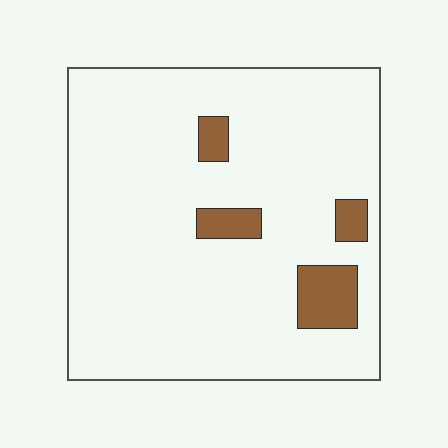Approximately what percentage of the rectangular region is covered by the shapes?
Approximately 10%.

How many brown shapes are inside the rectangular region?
4.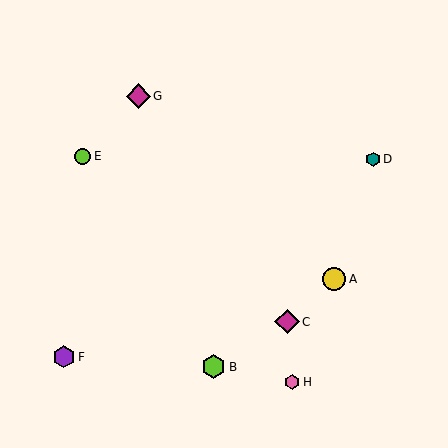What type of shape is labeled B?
Shape B is a lime hexagon.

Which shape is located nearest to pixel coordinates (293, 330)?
The magenta diamond (labeled C) at (287, 322) is nearest to that location.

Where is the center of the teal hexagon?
The center of the teal hexagon is at (373, 159).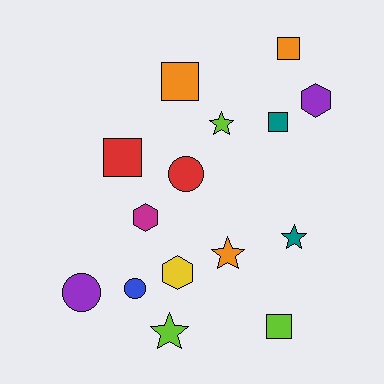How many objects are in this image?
There are 15 objects.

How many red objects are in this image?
There are 2 red objects.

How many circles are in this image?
There are 3 circles.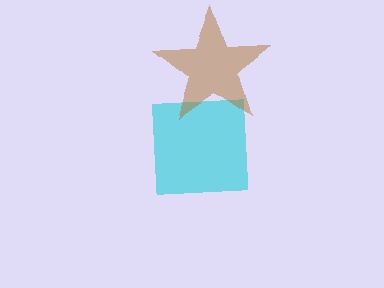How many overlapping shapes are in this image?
There are 2 overlapping shapes in the image.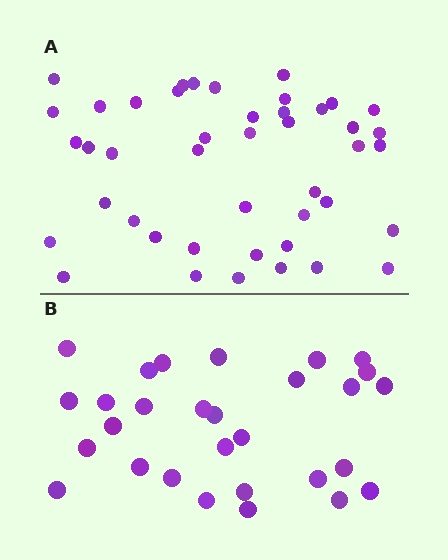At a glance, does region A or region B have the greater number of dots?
Region A (the top region) has more dots.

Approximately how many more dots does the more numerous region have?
Region A has approximately 15 more dots than region B.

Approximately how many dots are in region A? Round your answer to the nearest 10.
About 40 dots. (The exact count is 44, which rounds to 40.)